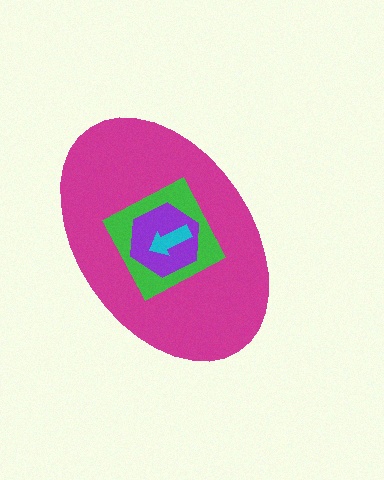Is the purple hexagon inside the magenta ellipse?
Yes.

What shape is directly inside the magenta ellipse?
The green square.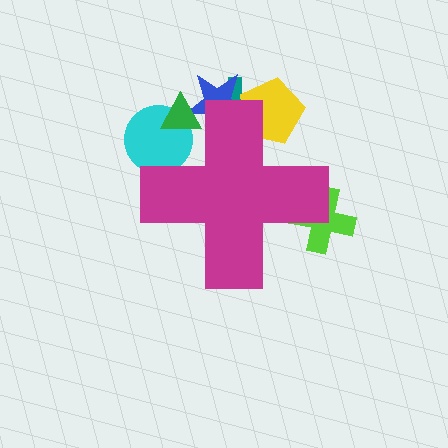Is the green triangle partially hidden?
Yes, the green triangle is partially hidden behind the magenta cross.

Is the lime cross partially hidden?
Yes, the lime cross is partially hidden behind the magenta cross.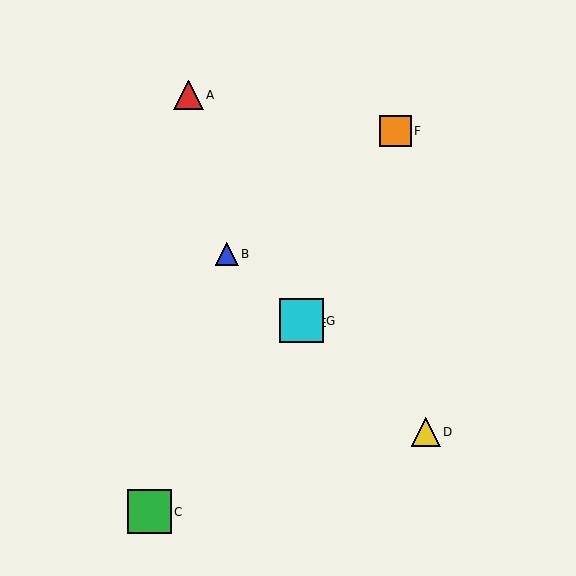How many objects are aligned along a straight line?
4 objects (B, D, E, G) are aligned along a straight line.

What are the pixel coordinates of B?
Object B is at (227, 254).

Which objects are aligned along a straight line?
Objects B, D, E, G are aligned along a straight line.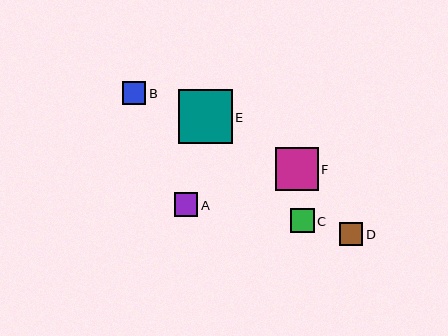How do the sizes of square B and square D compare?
Square B and square D are approximately the same size.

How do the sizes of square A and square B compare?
Square A and square B are approximately the same size.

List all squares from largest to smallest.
From largest to smallest: E, F, C, A, B, D.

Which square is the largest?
Square E is the largest with a size of approximately 54 pixels.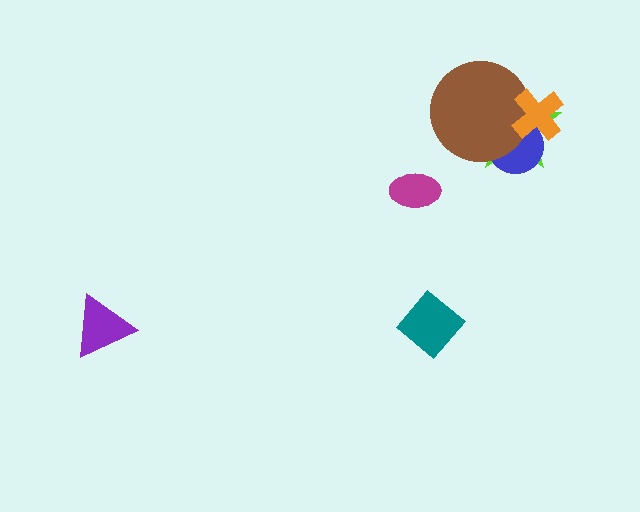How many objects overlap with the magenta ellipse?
0 objects overlap with the magenta ellipse.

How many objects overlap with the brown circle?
3 objects overlap with the brown circle.